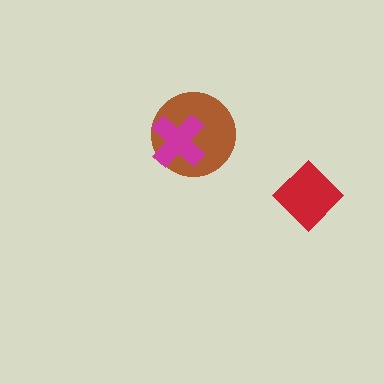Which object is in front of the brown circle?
The magenta cross is in front of the brown circle.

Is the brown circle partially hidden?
Yes, it is partially covered by another shape.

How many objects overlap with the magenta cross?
1 object overlaps with the magenta cross.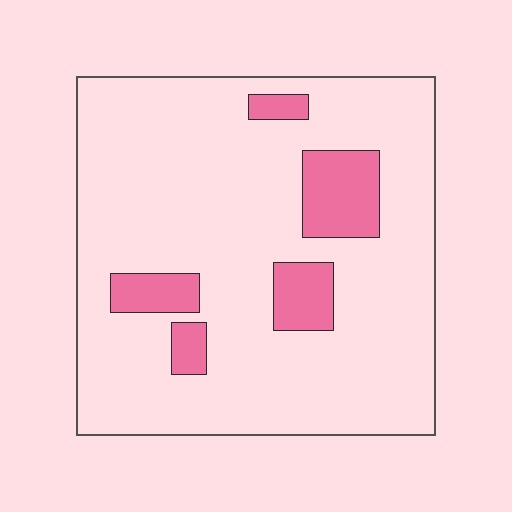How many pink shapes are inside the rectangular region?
5.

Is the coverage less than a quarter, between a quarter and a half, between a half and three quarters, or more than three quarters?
Less than a quarter.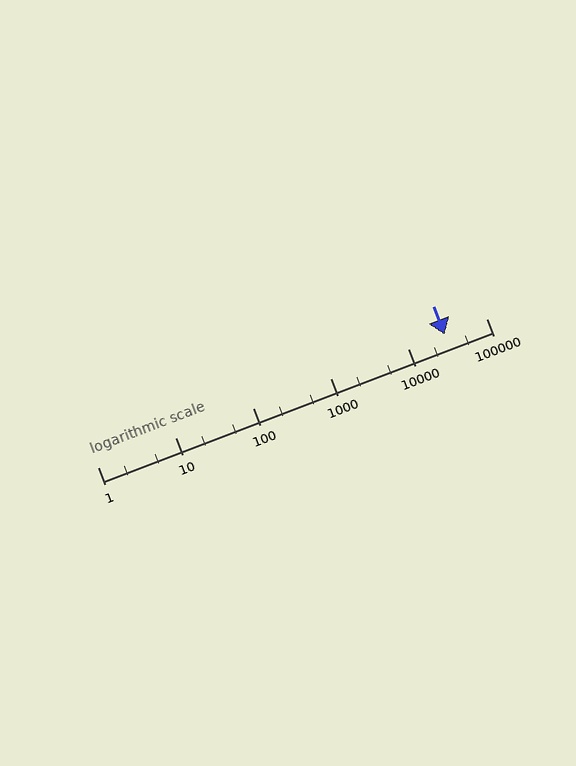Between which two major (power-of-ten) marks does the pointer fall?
The pointer is between 10000 and 100000.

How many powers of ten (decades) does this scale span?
The scale spans 5 decades, from 1 to 100000.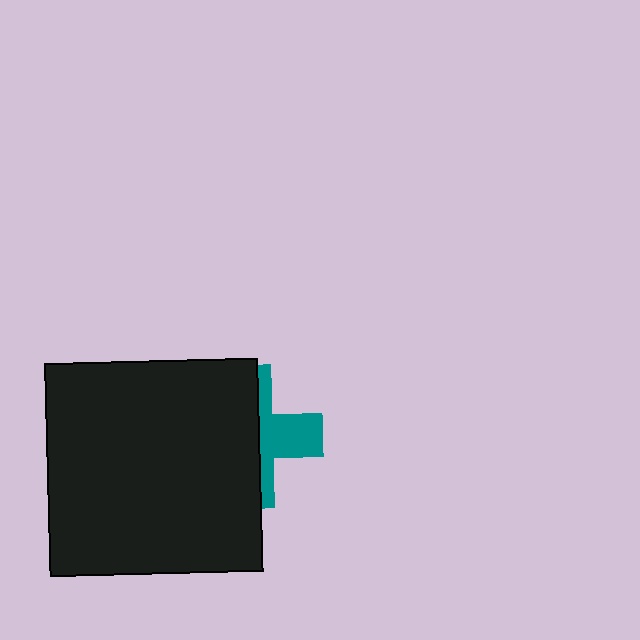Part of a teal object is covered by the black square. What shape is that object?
It is a cross.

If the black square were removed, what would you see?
You would see the complete teal cross.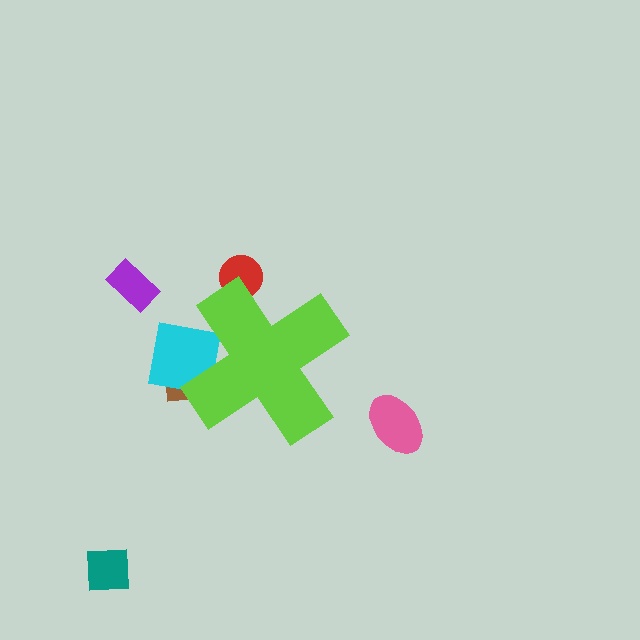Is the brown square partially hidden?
Yes, the brown square is partially hidden behind the lime cross.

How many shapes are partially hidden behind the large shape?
3 shapes are partially hidden.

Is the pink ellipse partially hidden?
No, the pink ellipse is fully visible.